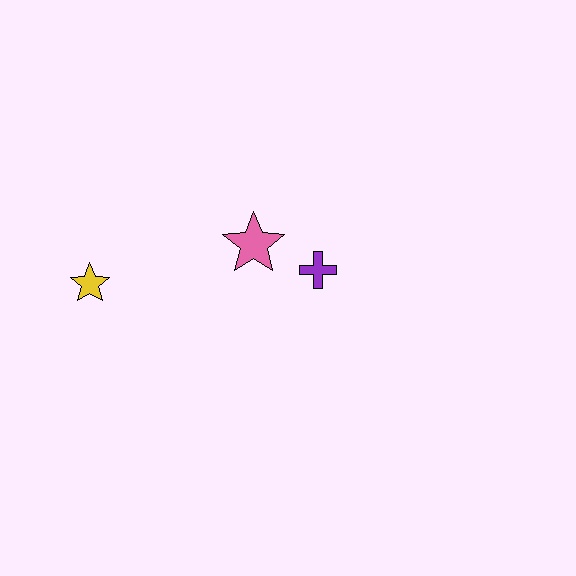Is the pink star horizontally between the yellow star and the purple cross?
Yes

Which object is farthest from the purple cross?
The yellow star is farthest from the purple cross.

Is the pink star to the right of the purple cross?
No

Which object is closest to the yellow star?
The pink star is closest to the yellow star.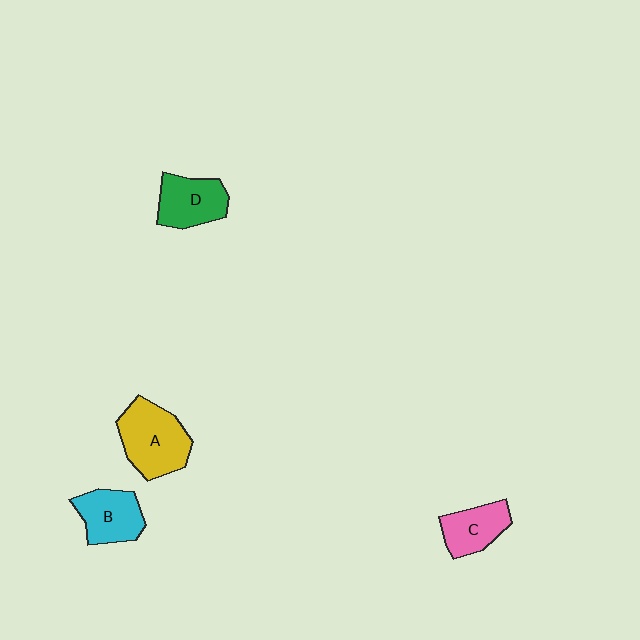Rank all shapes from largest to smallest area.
From largest to smallest: A (yellow), D (green), B (cyan), C (pink).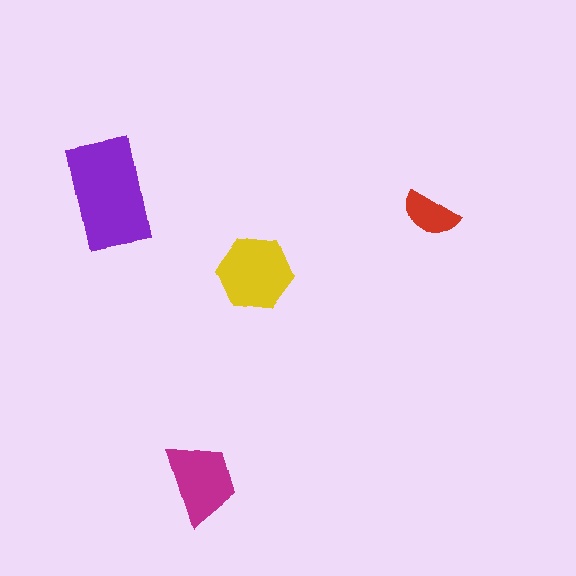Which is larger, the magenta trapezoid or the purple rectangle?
The purple rectangle.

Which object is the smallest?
The red semicircle.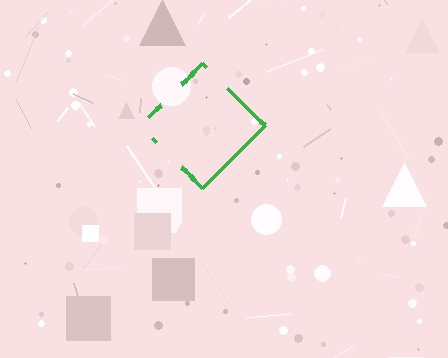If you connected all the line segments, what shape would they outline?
They would outline a diamond.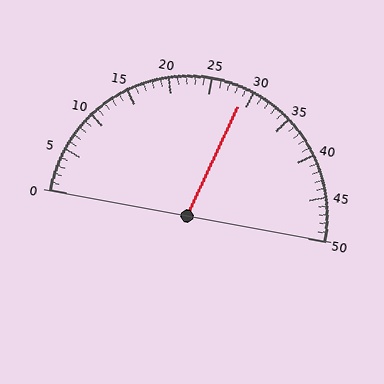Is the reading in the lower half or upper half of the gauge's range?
The reading is in the upper half of the range (0 to 50).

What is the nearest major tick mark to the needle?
The nearest major tick mark is 30.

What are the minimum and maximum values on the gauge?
The gauge ranges from 0 to 50.